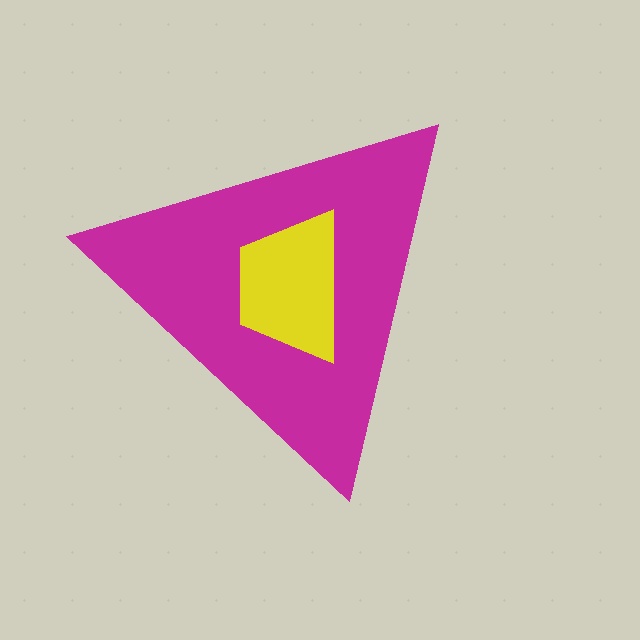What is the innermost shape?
The yellow trapezoid.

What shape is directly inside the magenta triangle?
The yellow trapezoid.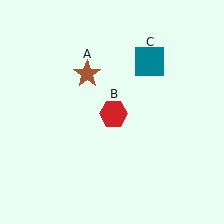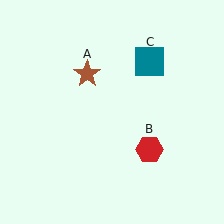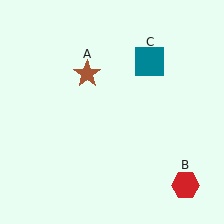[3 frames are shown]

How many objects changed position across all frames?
1 object changed position: red hexagon (object B).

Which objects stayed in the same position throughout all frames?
Brown star (object A) and teal square (object C) remained stationary.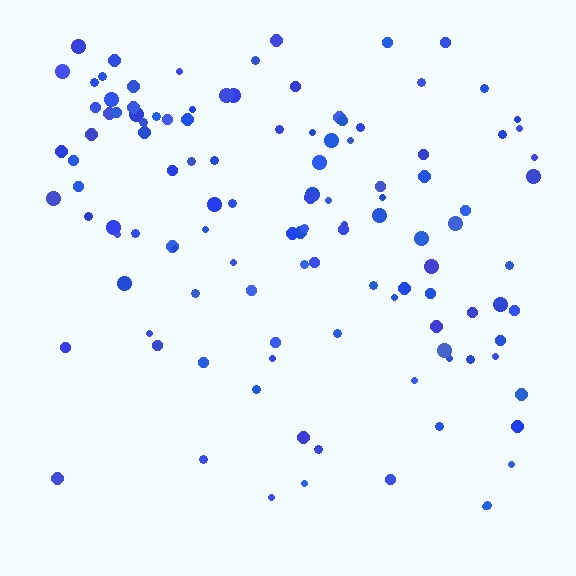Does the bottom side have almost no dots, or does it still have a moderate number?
Still a moderate number, just noticeably fewer than the top.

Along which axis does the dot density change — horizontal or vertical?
Vertical.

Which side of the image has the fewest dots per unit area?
The bottom.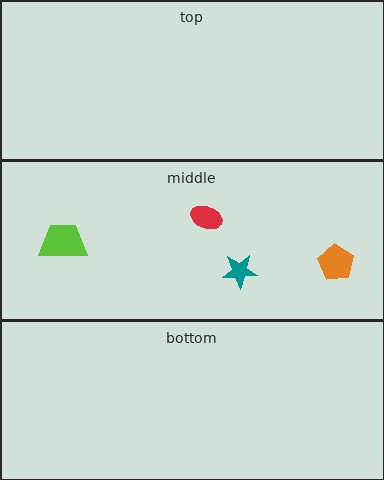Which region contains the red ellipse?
The middle region.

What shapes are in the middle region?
The orange pentagon, the red ellipse, the lime trapezoid, the teal star.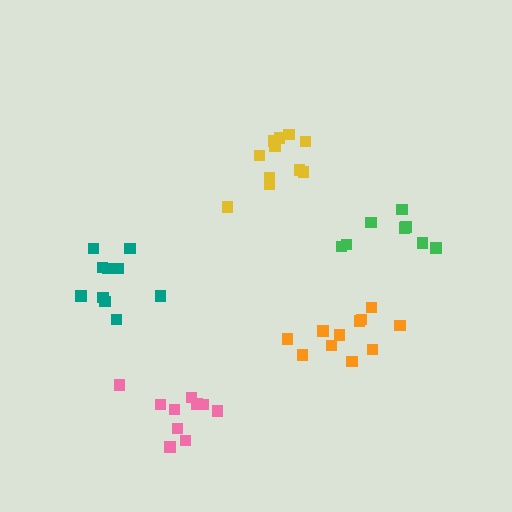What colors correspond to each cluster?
The clusters are colored: orange, yellow, green, teal, pink.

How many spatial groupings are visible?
There are 5 spatial groupings.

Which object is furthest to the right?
The green cluster is rightmost.